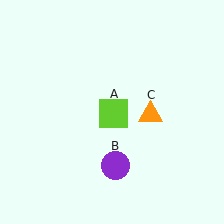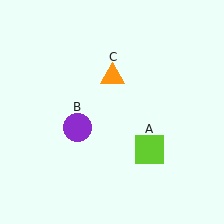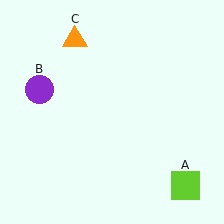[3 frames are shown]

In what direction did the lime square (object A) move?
The lime square (object A) moved down and to the right.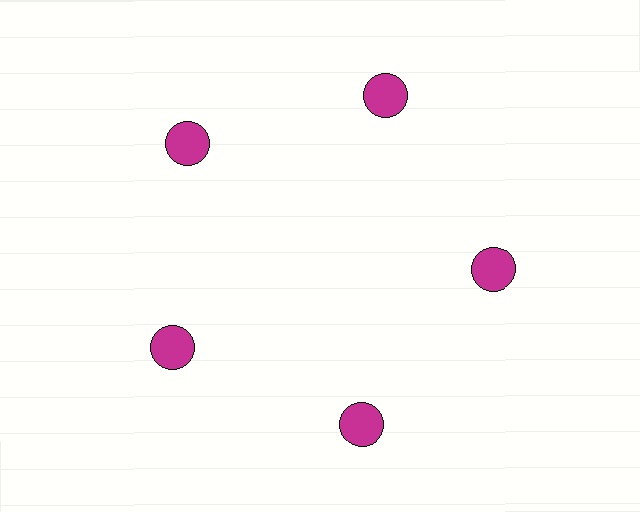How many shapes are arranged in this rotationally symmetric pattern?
There are 5 shapes, arranged in 5 groups of 1.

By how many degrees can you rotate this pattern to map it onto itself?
The pattern maps onto itself every 72 degrees of rotation.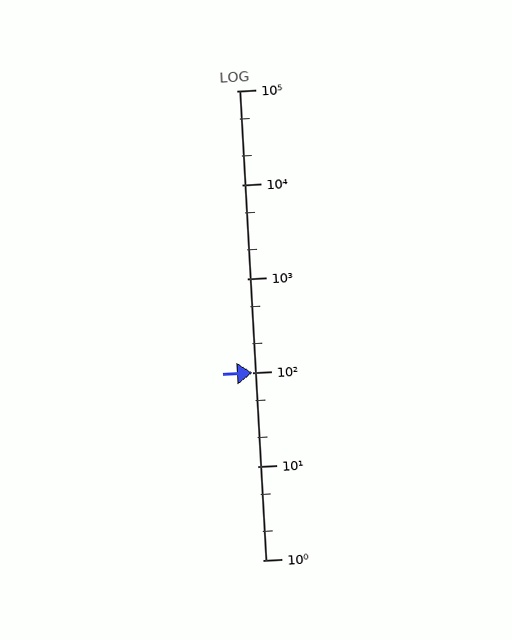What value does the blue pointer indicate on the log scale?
The pointer indicates approximately 100.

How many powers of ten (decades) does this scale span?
The scale spans 5 decades, from 1 to 100000.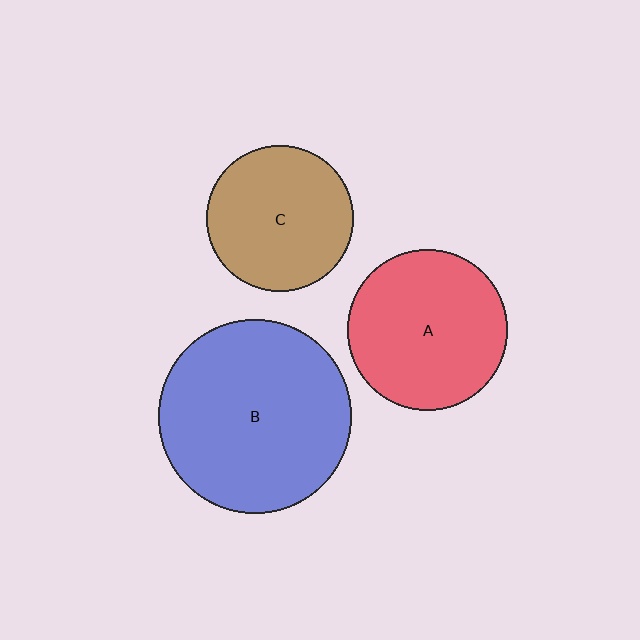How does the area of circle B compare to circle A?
Approximately 1.5 times.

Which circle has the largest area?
Circle B (blue).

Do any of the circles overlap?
No, none of the circles overlap.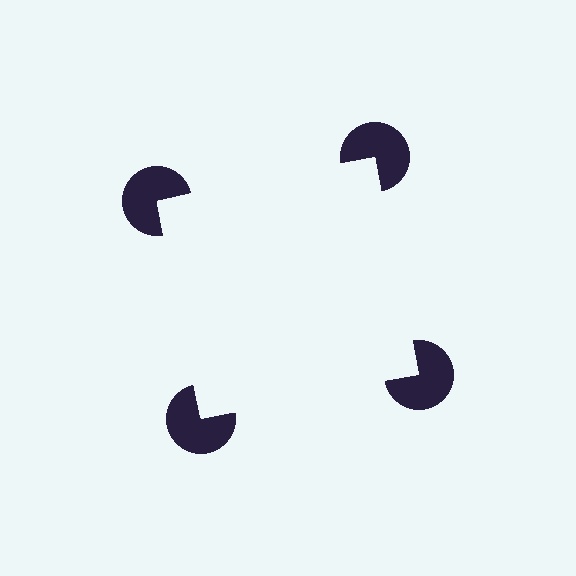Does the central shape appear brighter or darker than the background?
It typically appears slightly brighter than the background, even though no actual brightness change is drawn.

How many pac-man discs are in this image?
There are 4 — one at each vertex of the illusory square.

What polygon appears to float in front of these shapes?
An illusory square — its edges are inferred from the aligned wedge cuts in the pac-man discs, not physically drawn.